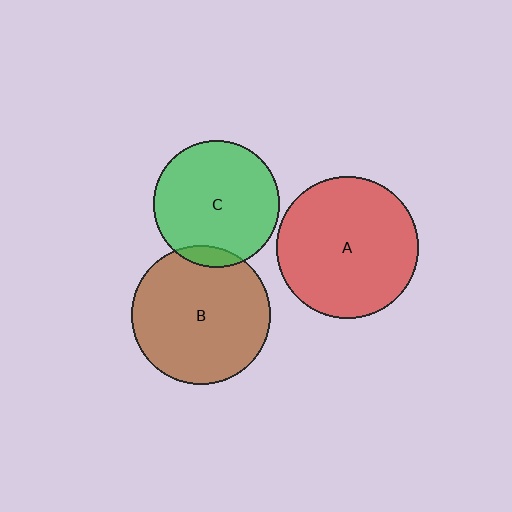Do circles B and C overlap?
Yes.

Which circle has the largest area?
Circle A (red).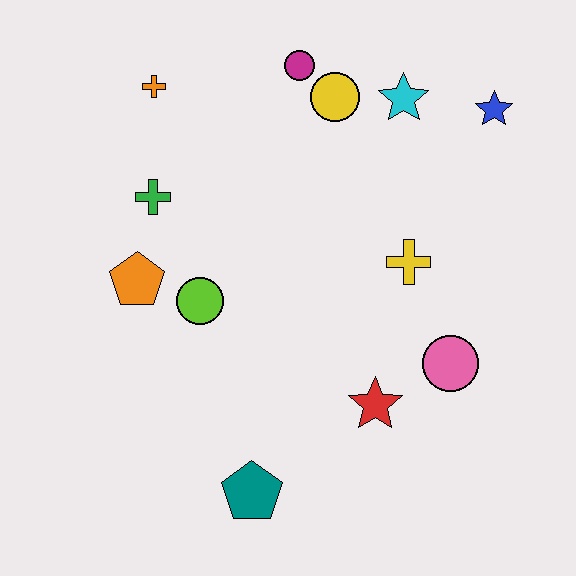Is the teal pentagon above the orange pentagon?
No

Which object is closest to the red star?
The pink circle is closest to the red star.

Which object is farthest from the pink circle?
The orange cross is farthest from the pink circle.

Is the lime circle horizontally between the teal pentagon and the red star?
No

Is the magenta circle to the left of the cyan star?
Yes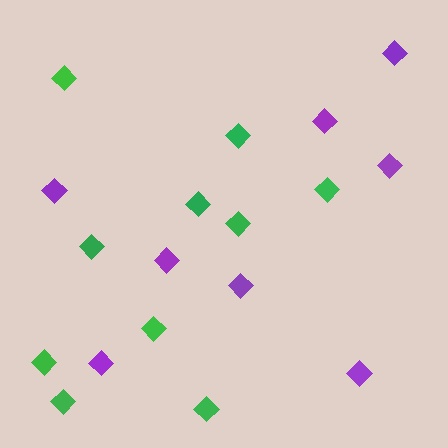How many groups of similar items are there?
There are 2 groups: one group of purple diamonds (8) and one group of green diamonds (10).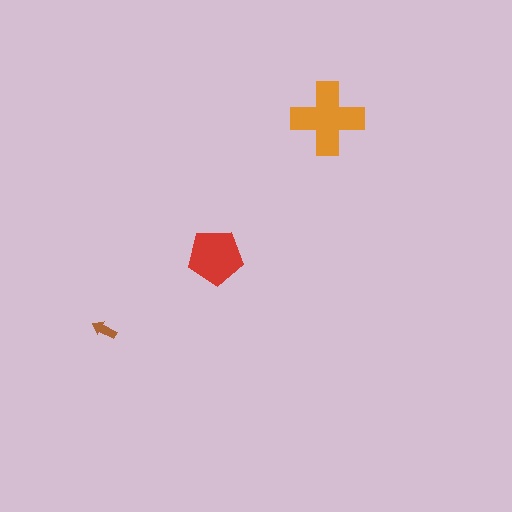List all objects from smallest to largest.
The brown arrow, the red pentagon, the orange cross.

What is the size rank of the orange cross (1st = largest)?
1st.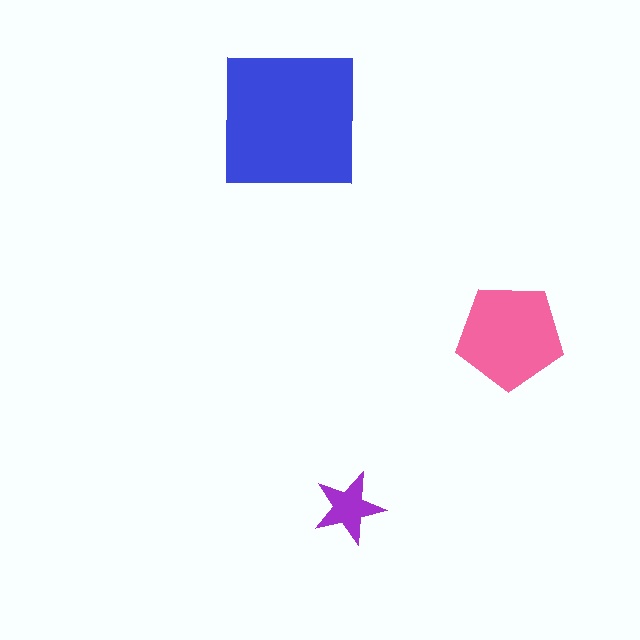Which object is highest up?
The blue square is topmost.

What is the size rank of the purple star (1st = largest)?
3rd.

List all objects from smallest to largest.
The purple star, the pink pentagon, the blue square.